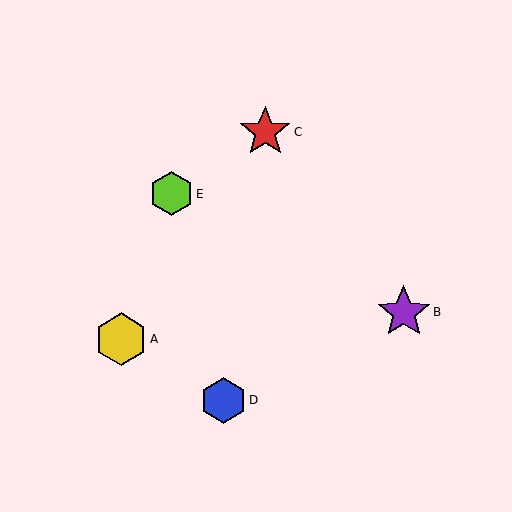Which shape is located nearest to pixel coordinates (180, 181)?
The lime hexagon (labeled E) at (171, 194) is nearest to that location.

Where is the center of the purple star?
The center of the purple star is at (404, 312).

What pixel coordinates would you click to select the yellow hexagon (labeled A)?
Click at (121, 339) to select the yellow hexagon A.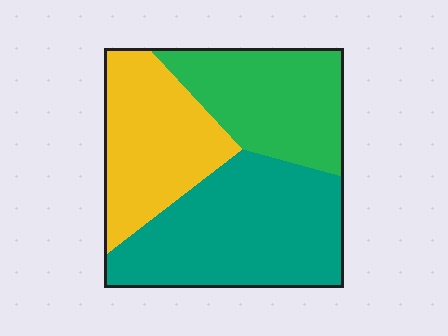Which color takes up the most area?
Teal, at roughly 40%.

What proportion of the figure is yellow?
Yellow takes up between a sixth and a third of the figure.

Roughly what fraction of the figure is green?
Green takes up between a quarter and a half of the figure.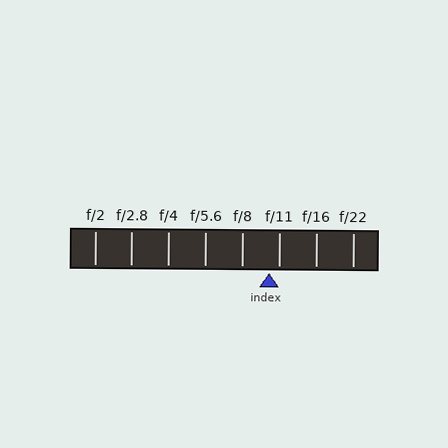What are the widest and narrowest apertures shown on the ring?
The widest aperture shown is f/2 and the narrowest is f/22.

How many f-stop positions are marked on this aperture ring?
There are 8 f-stop positions marked.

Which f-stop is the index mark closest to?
The index mark is closest to f/11.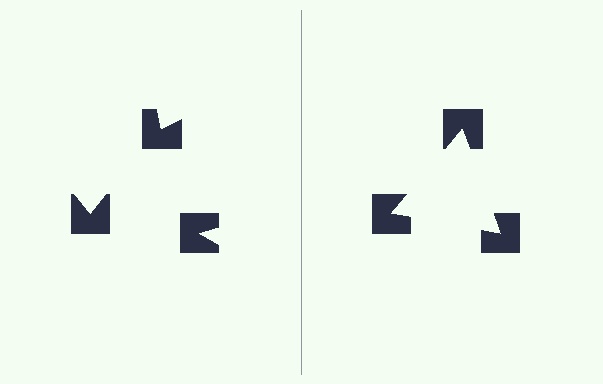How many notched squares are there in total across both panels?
6 — 3 on each side.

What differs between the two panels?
The notched squares are positioned identically on both sides; only the wedge orientations differ. On the right they align to a triangle; on the left they are misaligned.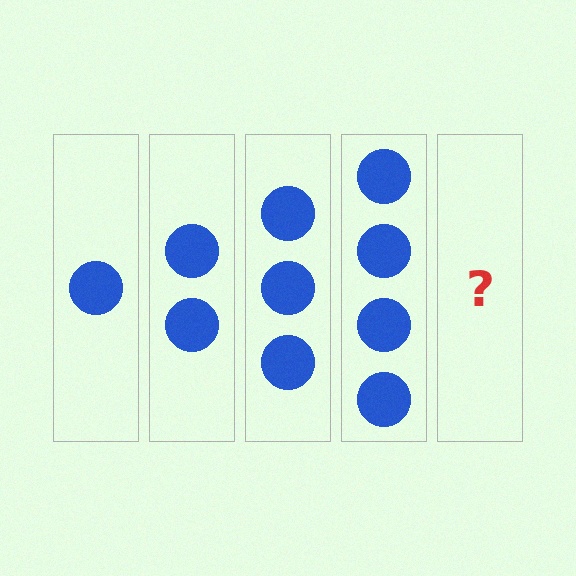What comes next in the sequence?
The next element should be 5 circles.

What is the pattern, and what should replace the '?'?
The pattern is that each step adds one more circle. The '?' should be 5 circles.